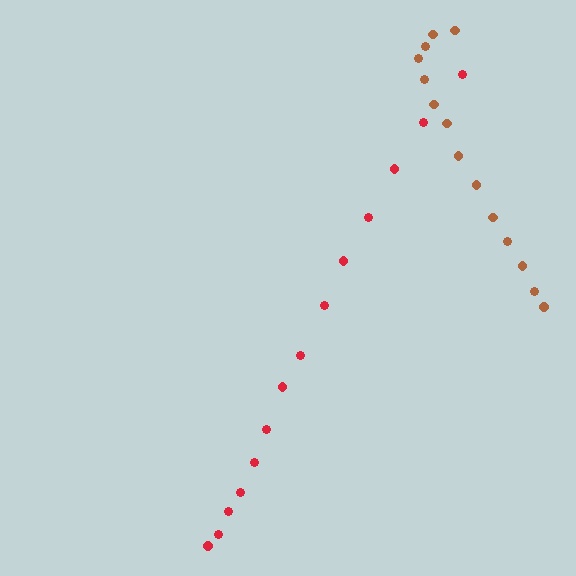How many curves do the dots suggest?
There are 2 distinct paths.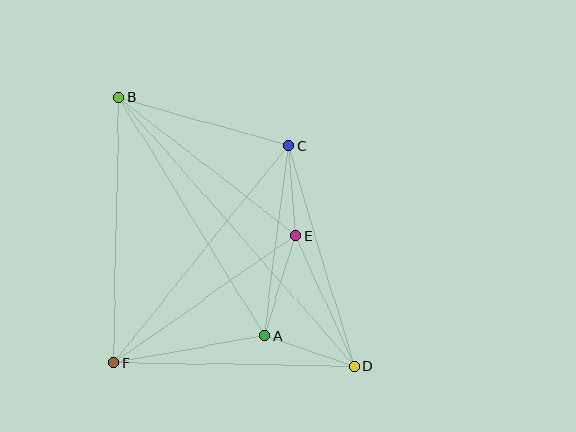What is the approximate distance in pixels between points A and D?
The distance between A and D is approximately 95 pixels.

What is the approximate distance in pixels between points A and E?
The distance between A and E is approximately 105 pixels.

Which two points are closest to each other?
Points C and E are closest to each other.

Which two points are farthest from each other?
Points B and D are farthest from each other.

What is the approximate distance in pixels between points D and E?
The distance between D and E is approximately 143 pixels.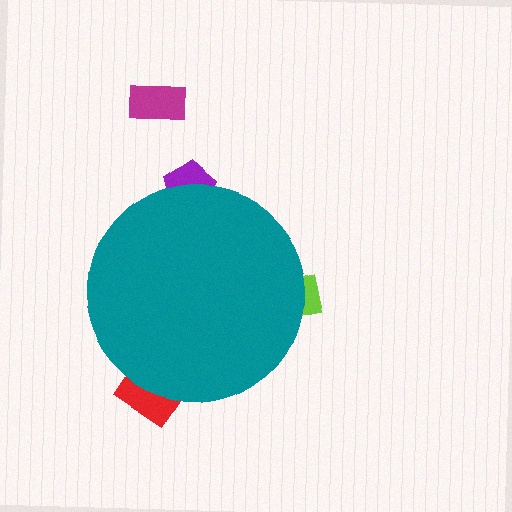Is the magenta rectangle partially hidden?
No, the magenta rectangle is fully visible.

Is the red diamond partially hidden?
Yes, the red diamond is partially hidden behind the teal circle.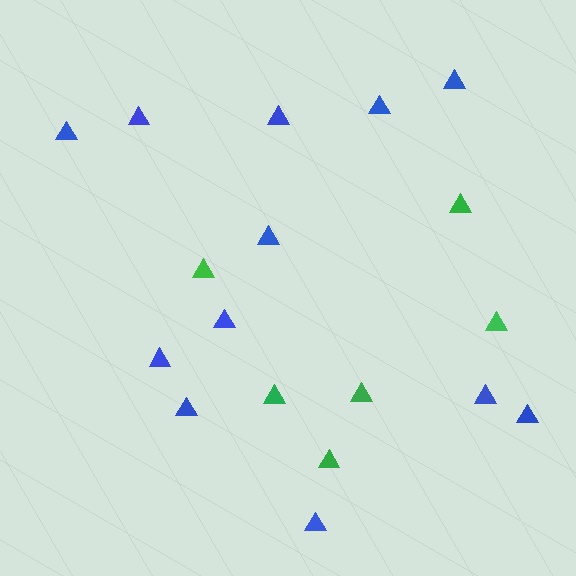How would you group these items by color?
There are 2 groups: one group of blue triangles (12) and one group of green triangles (6).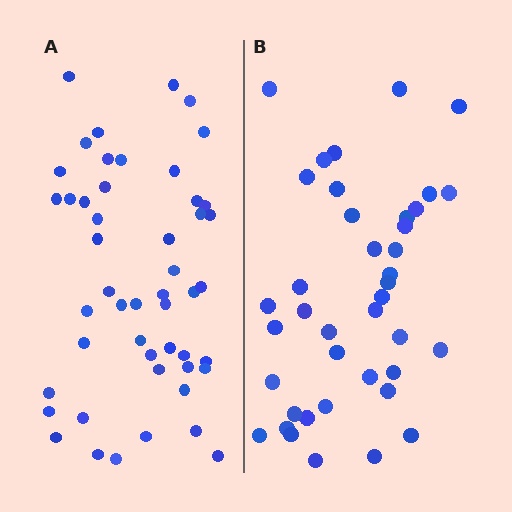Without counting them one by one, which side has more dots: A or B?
Region A (the left region) has more dots.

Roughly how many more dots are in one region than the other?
Region A has roughly 8 or so more dots than region B.